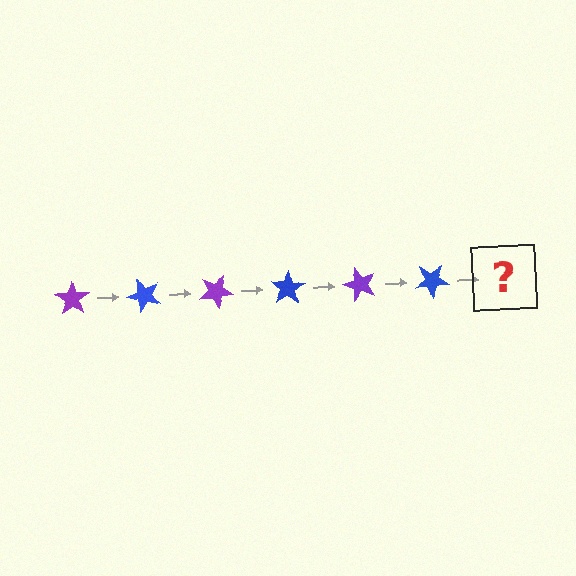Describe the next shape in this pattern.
It should be a purple star, rotated 300 degrees from the start.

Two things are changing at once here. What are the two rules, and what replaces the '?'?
The two rules are that it rotates 50 degrees each step and the color cycles through purple and blue. The '?' should be a purple star, rotated 300 degrees from the start.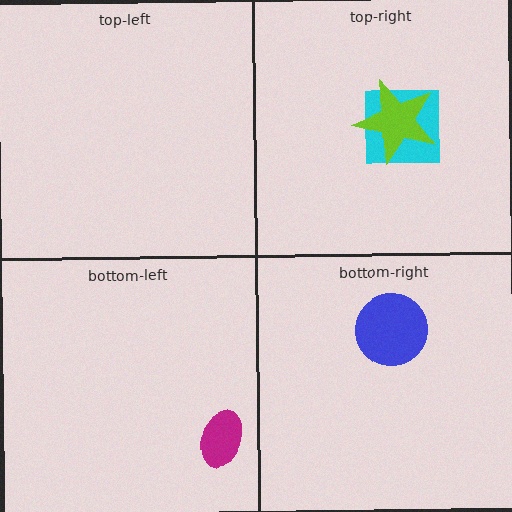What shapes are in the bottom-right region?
The blue circle.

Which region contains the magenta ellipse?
The bottom-left region.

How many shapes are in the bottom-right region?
1.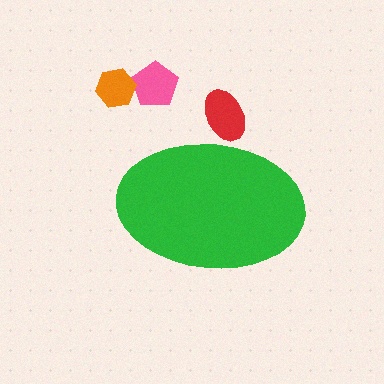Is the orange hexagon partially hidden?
No, the orange hexagon is fully visible.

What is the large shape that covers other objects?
A green ellipse.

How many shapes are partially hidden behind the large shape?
1 shape is partially hidden.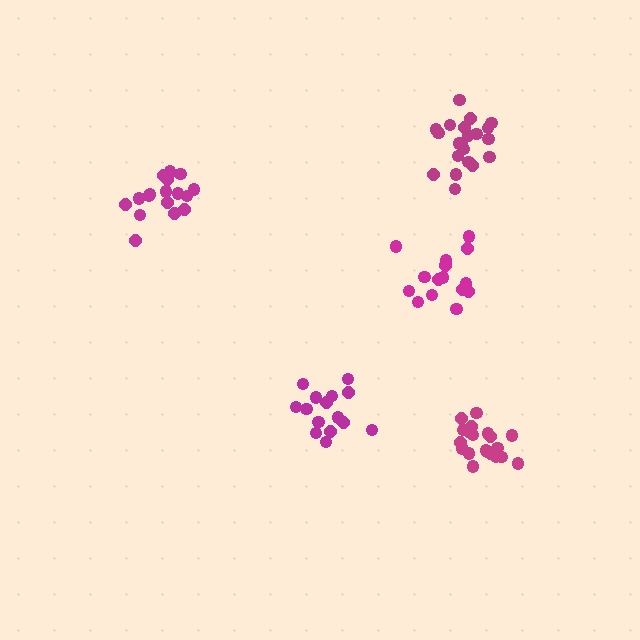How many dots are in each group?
Group 1: 15 dots, Group 2: 15 dots, Group 3: 21 dots, Group 4: 20 dots, Group 5: 18 dots (89 total).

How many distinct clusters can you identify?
There are 5 distinct clusters.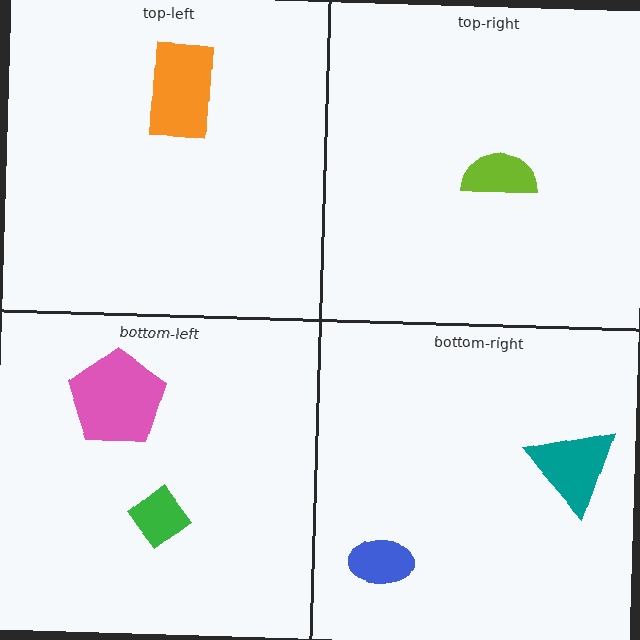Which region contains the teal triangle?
The bottom-right region.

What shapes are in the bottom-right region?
The teal triangle, the blue ellipse.